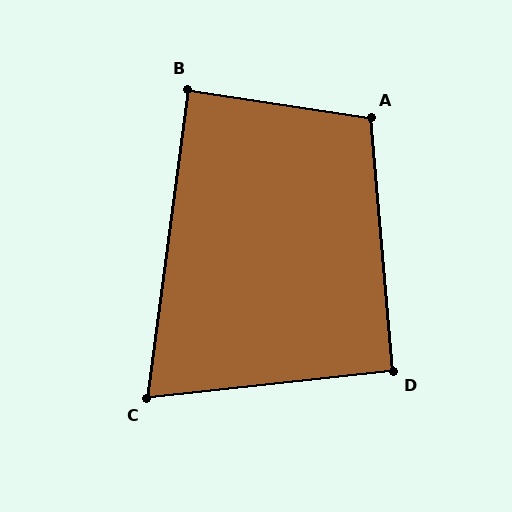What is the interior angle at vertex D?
Approximately 91 degrees (approximately right).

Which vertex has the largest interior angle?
A, at approximately 104 degrees.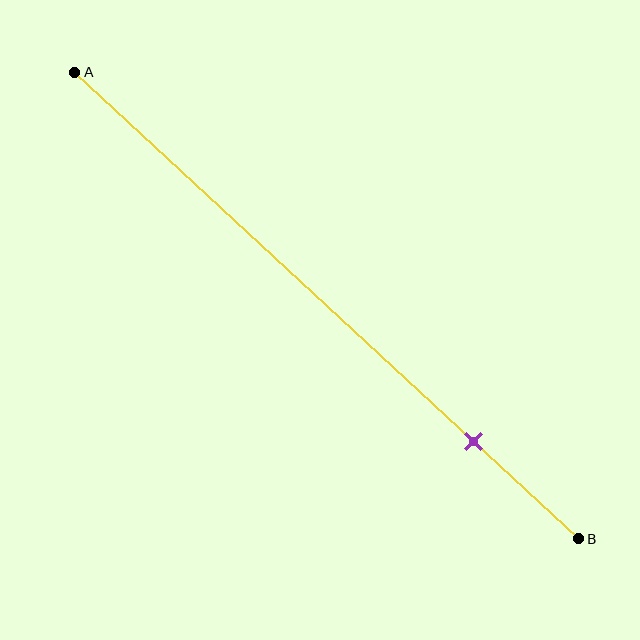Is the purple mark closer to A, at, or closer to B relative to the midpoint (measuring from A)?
The purple mark is closer to point B than the midpoint of segment AB.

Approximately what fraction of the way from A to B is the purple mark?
The purple mark is approximately 80% of the way from A to B.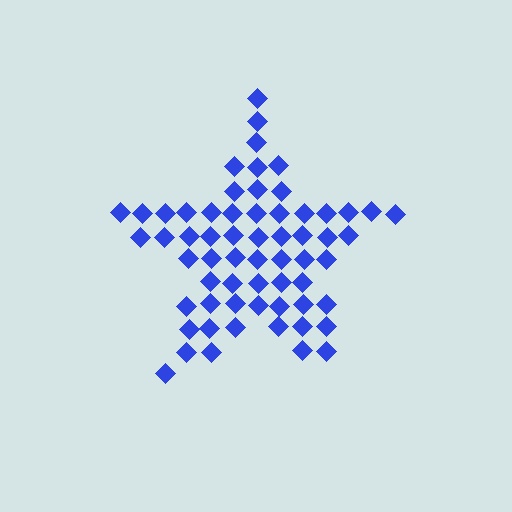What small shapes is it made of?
It is made of small diamonds.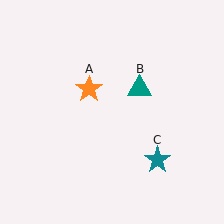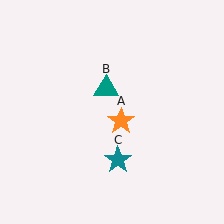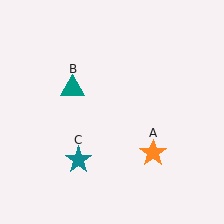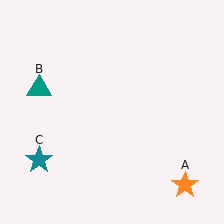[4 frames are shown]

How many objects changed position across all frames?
3 objects changed position: orange star (object A), teal triangle (object B), teal star (object C).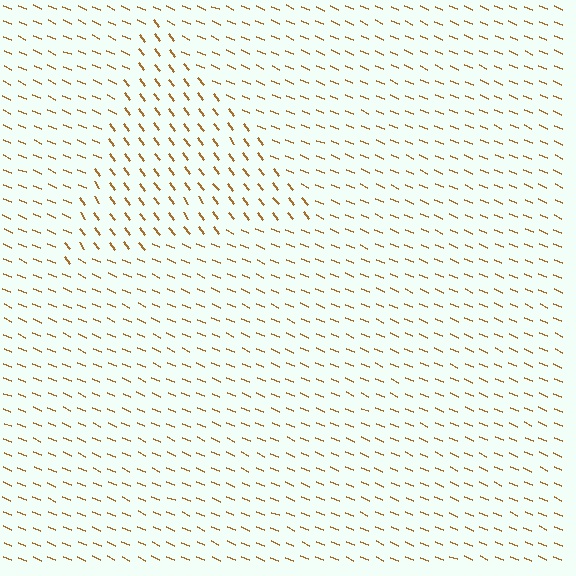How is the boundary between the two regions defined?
The boundary is defined purely by a change in line orientation (approximately 30 degrees difference). All lines are the same color and thickness.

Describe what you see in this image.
The image is filled with small brown line segments. A triangle region in the image has lines oriented differently from the surrounding lines, creating a visible texture boundary.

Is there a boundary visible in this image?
Yes, there is a texture boundary formed by a change in line orientation.